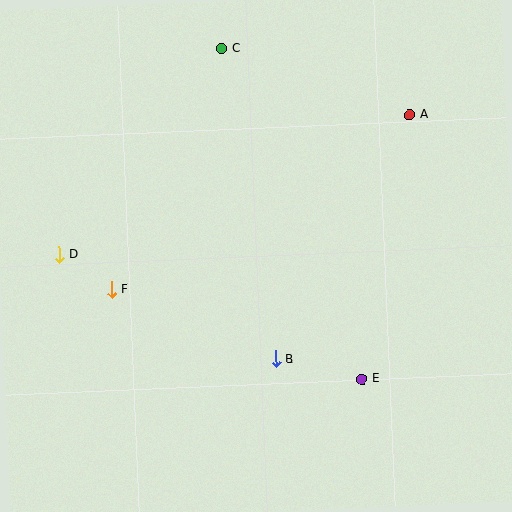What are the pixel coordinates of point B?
Point B is at (276, 359).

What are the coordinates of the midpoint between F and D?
The midpoint between F and D is at (85, 272).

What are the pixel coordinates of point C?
Point C is at (222, 49).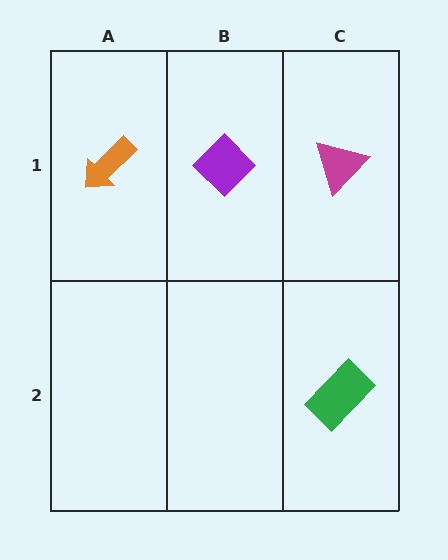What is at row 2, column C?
A green rectangle.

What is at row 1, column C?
A magenta triangle.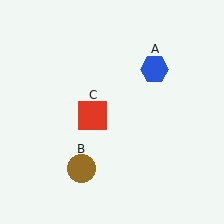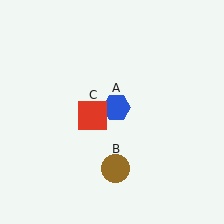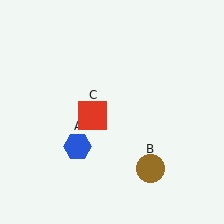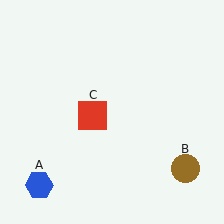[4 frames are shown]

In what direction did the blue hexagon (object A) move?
The blue hexagon (object A) moved down and to the left.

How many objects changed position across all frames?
2 objects changed position: blue hexagon (object A), brown circle (object B).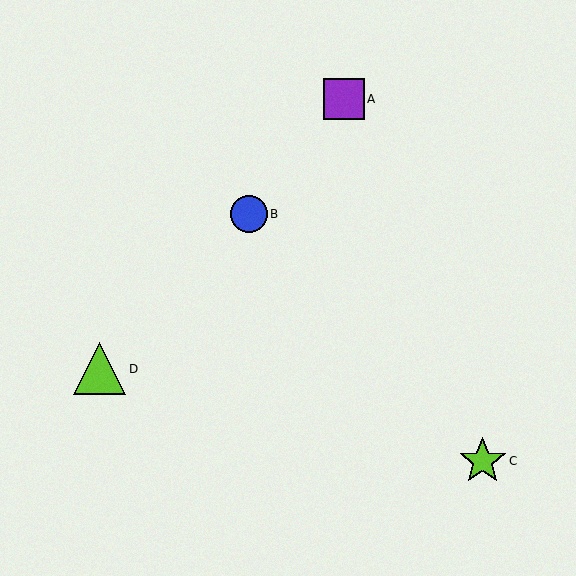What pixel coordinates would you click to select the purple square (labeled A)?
Click at (344, 99) to select the purple square A.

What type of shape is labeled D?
Shape D is a lime triangle.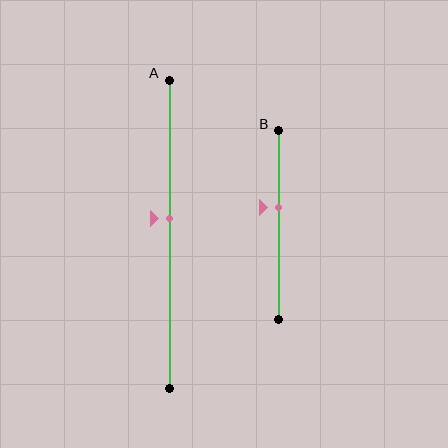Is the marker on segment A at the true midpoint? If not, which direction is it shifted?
No, the marker on segment A is shifted upward by about 5% of the segment length.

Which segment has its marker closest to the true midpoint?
Segment A has its marker closest to the true midpoint.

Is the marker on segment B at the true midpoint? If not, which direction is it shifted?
No, the marker on segment B is shifted upward by about 9% of the segment length.